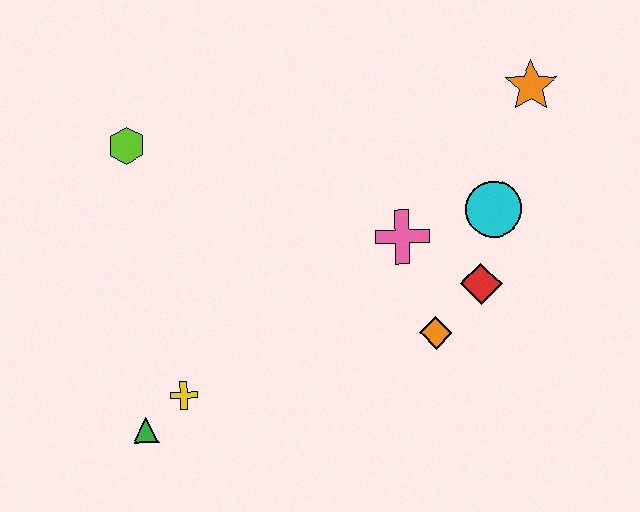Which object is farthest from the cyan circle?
The green triangle is farthest from the cyan circle.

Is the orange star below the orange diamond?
No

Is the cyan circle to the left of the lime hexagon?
No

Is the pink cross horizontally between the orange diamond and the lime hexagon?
Yes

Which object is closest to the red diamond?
The orange diamond is closest to the red diamond.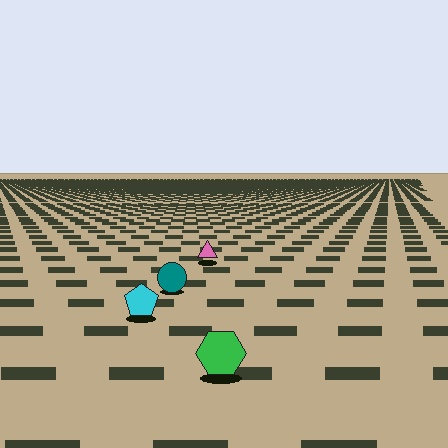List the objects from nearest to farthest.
From nearest to farthest: the green hexagon, the cyan pentagon, the teal circle, the pink triangle.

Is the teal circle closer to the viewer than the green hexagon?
No. The green hexagon is closer — you can tell from the texture gradient: the ground texture is coarser near it.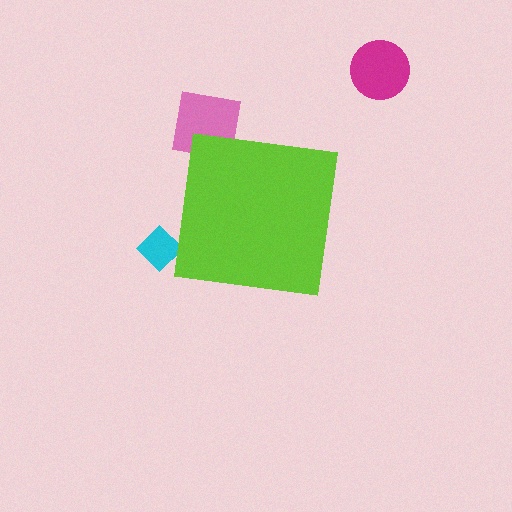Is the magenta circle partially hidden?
No, the magenta circle is fully visible.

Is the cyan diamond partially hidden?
Yes, the cyan diamond is partially hidden behind the lime square.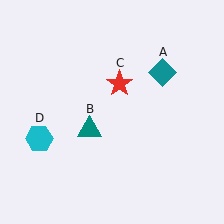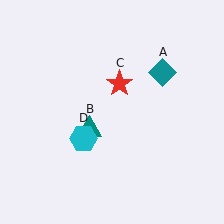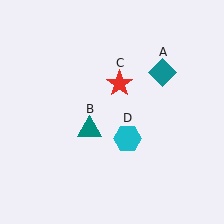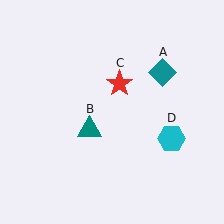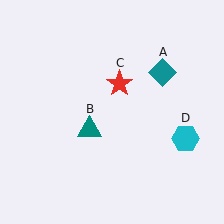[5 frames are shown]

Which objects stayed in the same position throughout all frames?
Teal diamond (object A) and teal triangle (object B) and red star (object C) remained stationary.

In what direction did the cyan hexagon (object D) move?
The cyan hexagon (object D) moved right.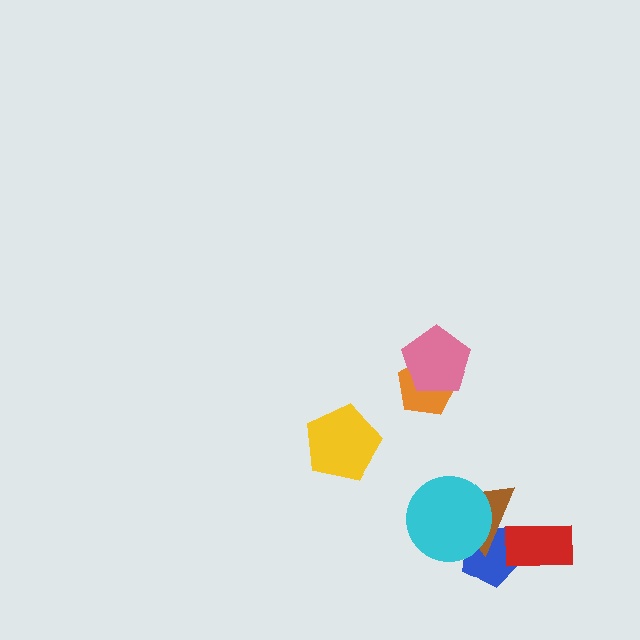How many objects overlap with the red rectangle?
2 objects overlap with the red rectangle.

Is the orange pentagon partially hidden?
Yes, it is partially covered by another shape.